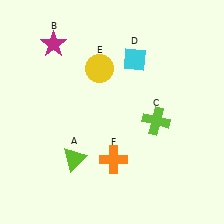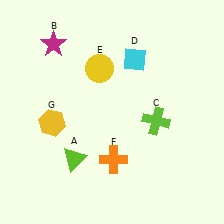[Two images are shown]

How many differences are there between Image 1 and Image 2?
There is 1 difference between the two images.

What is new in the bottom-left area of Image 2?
A yellow hexagon (G) was added in the bottom-left area of Image 2.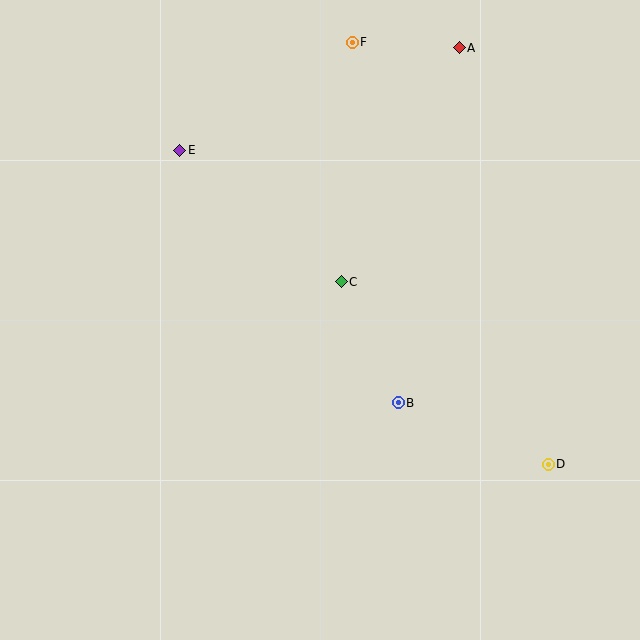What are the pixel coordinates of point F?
Point F is at (352, 42).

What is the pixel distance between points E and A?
The distance between E and A is 298 pixels.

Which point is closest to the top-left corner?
Point E is closest to the top-left corner.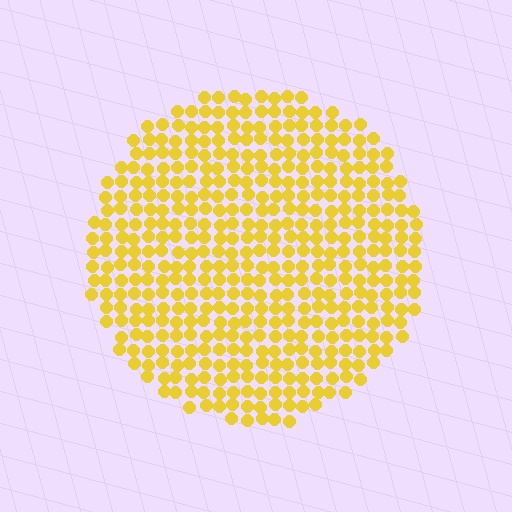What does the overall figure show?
The overall figure shows a circle.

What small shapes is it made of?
It is made of small circles.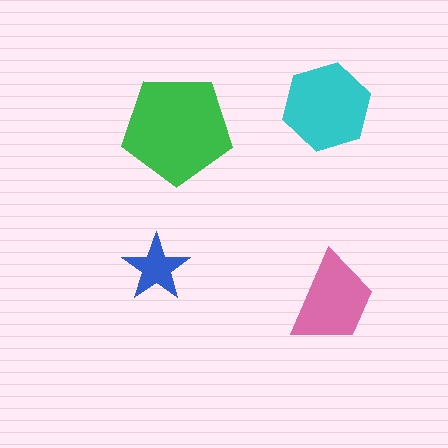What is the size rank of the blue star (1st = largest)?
4th.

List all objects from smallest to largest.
The blue star, the pink trapezoid, the cyan hexagon, the green pentagon.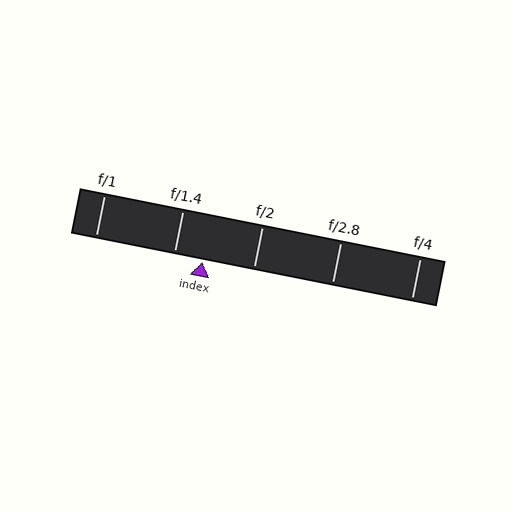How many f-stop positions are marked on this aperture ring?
There are 5 f-stop positions marked.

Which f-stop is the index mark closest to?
The index mark is closest to f/1.4.